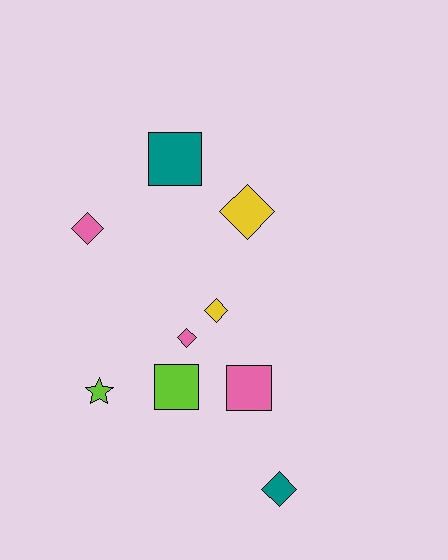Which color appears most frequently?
Pink, with 3 objects.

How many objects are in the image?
There are 9 objects.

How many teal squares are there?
There is 1 teal square.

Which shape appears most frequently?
Diamond, with 5 objects.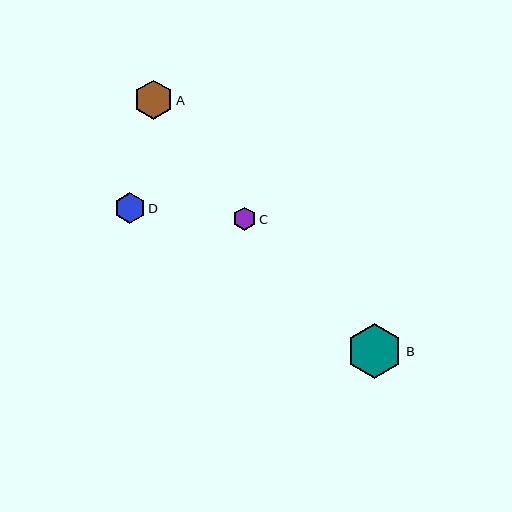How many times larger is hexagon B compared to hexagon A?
Hexagon B is approximately 1.4 times the size of hexagon A.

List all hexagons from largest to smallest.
From largest to smallest: B, A, D, C.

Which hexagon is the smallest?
Hexagon C is the smallest with a size of approximately 23 pixels.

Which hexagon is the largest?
Hexagon B is the largest with a size of approximately 55 pixels.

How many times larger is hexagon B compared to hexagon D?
Hexagon B is approximately 1.8 times the size of hexagon D.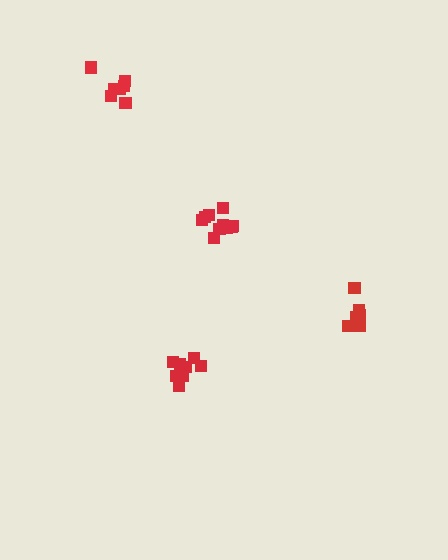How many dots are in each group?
Group 1: 11 dots, Group 2: 6 dots, Group 3: 8 dots, Group 4: 7 dots (32 total).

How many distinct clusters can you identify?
There are 4 distinct clusters.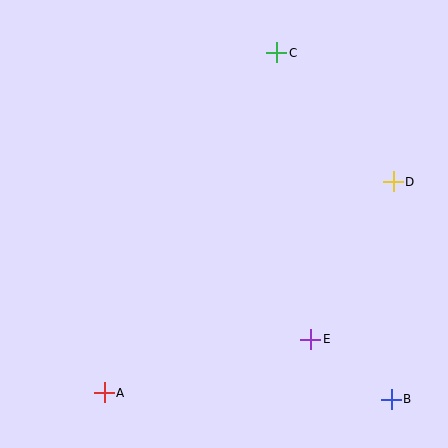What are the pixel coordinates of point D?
Point D is at (393, 182).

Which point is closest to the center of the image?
Point E at (311, 339) is closest to the center.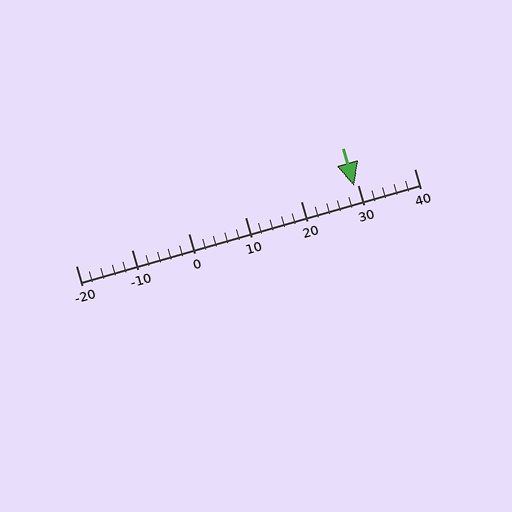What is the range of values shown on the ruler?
The ruler shows values from -20 to 40.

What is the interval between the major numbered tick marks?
The major tick marks are spaced 10 units apart.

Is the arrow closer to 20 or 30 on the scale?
The arrow is closer to 30.